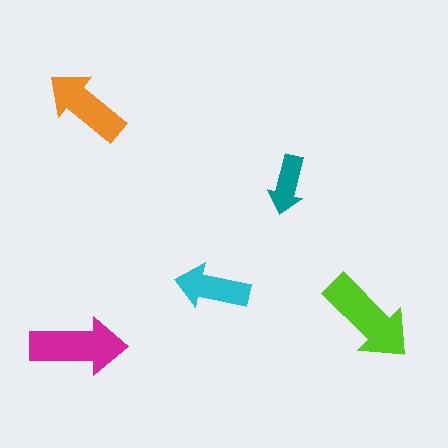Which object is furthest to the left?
The magenta arrow is leftmost.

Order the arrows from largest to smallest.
the lime one, the magenta one, the orange one, the cyan one, the teal one.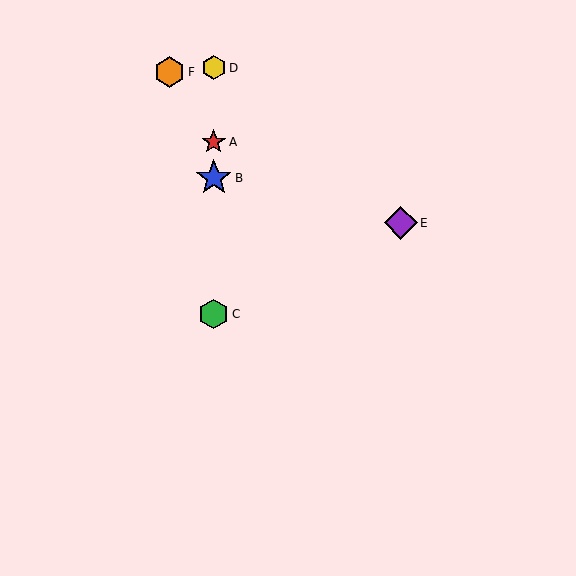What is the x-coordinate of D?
Object D is at x≈214.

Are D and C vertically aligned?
Yes, both are at x≈214.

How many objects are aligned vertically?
4 objects (A, B, C, D) are aligned vertically.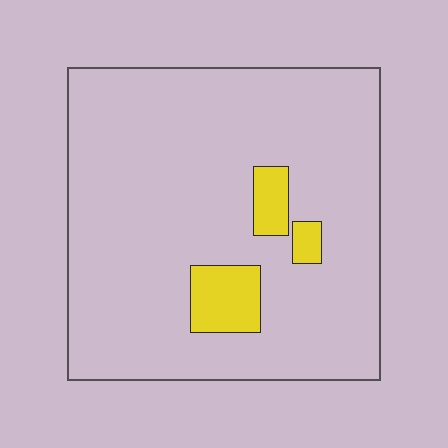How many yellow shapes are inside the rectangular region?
3.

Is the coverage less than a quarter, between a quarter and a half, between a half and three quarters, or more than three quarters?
Less than a quarter.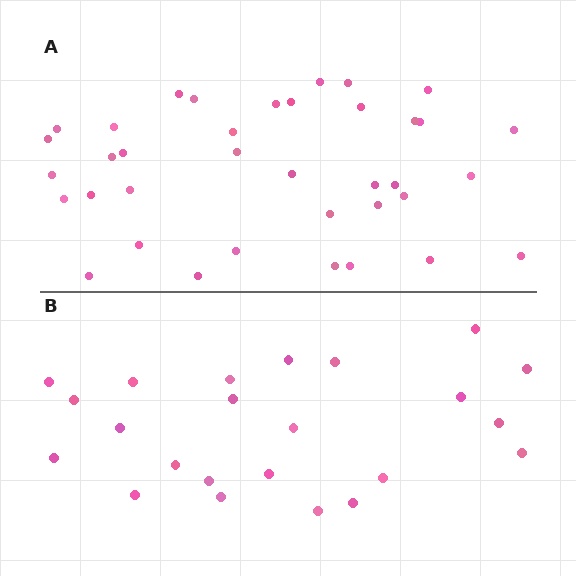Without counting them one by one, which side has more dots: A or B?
Region A (the top region) has more dots.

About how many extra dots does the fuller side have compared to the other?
Region A has approximately 15 more dots than region B.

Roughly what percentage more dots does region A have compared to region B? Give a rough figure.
About 60% more.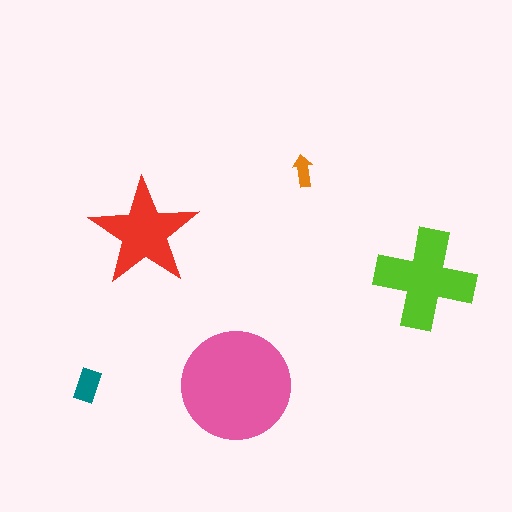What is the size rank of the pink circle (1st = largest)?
1st.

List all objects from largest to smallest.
The pink circle, the lime cross, the red star, the teal rectangle, the orange arrow.